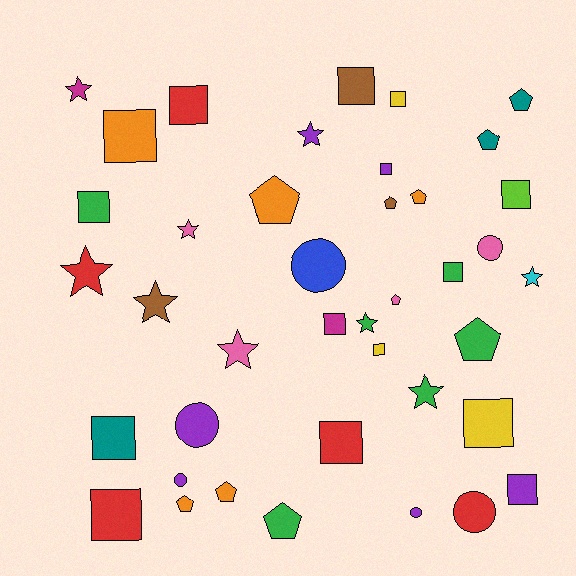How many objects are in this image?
There are 40 objects.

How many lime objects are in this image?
There is 1 lime object.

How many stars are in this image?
There are 9 stars.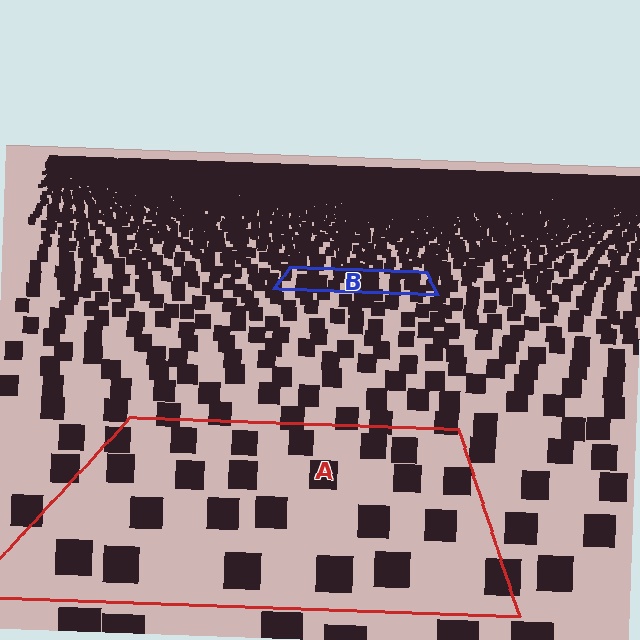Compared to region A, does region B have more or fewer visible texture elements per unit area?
Region B has more texture elements per unit area — they are packed more densely because it is farther away.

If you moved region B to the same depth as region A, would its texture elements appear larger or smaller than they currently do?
They would appear larger. At a closer depth, the same texture elements are projected at a bigger on-screen size.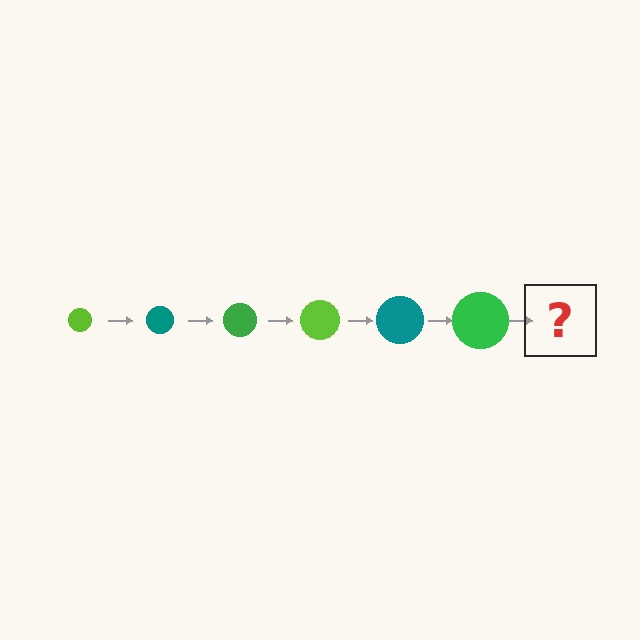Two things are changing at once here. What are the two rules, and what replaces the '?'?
The two rules are that the circle grows larger each step and the color cycles through lime, teal, and green. The '?' should be a lime circle, larger than the previous one.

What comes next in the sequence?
The next element should be a lime circle, larger than the previous one.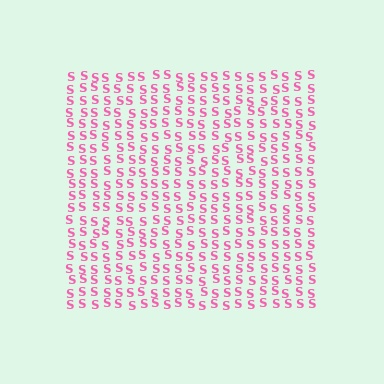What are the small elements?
The small elements are letter S's.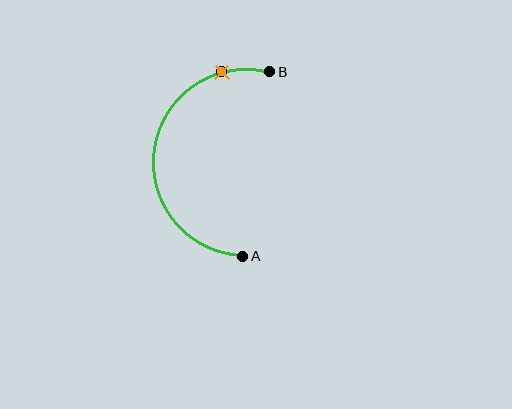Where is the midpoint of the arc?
The arc midpoint is the point on the curve farthest from the straight line joining A and B. It sits to the left of that line.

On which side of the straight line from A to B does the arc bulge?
The arc bulges to the left of the straight line connecting A and B.